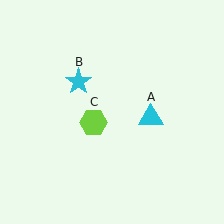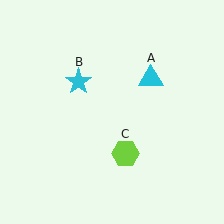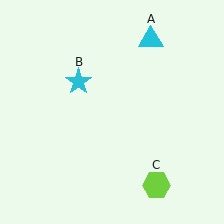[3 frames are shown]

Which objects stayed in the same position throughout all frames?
Cyan star (object B) remained stationary.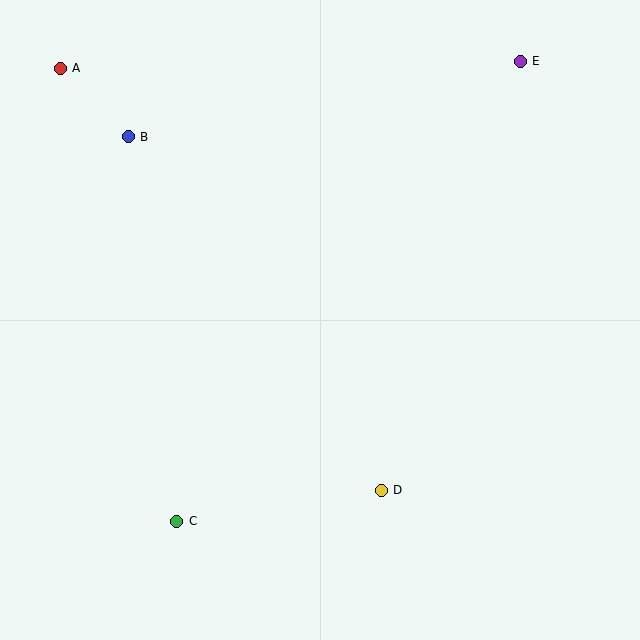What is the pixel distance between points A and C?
The distance between A and C is 468 pixels.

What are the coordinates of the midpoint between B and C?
The midpoint between B and C is at (152, 329).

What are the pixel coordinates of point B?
Point B is at (128, 137).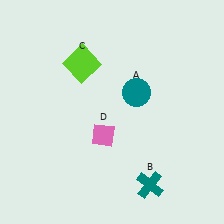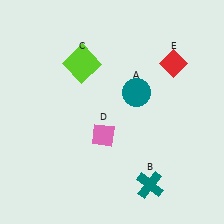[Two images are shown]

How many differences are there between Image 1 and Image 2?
There is 1 difference between the two images.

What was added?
A red diamond (E) was added in Image 2.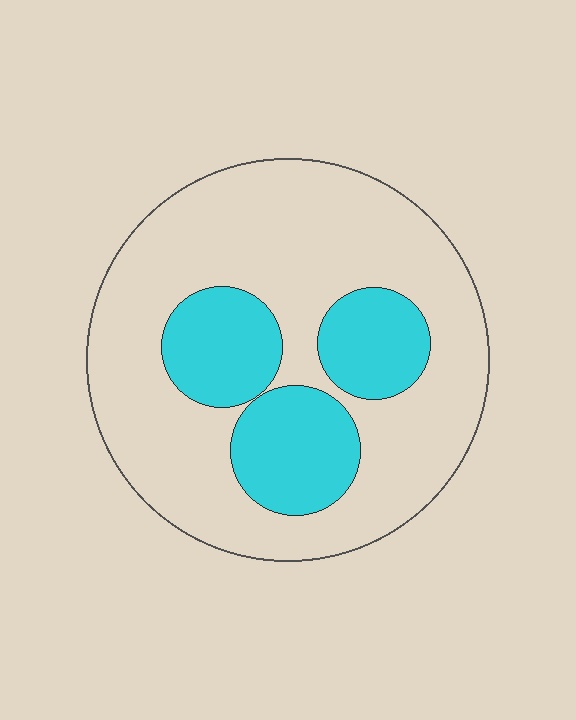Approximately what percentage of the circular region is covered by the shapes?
Approximately 30%.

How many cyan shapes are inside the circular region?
3.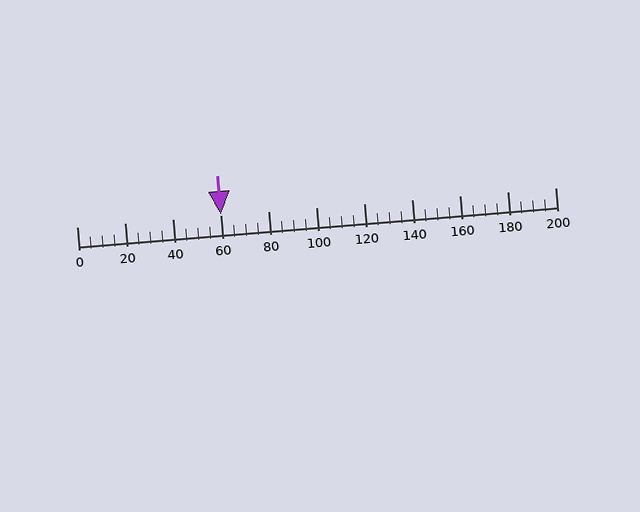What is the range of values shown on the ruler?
The ruler shows values from 0 to 200.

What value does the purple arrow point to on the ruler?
The purple arrow points to approximately 60.